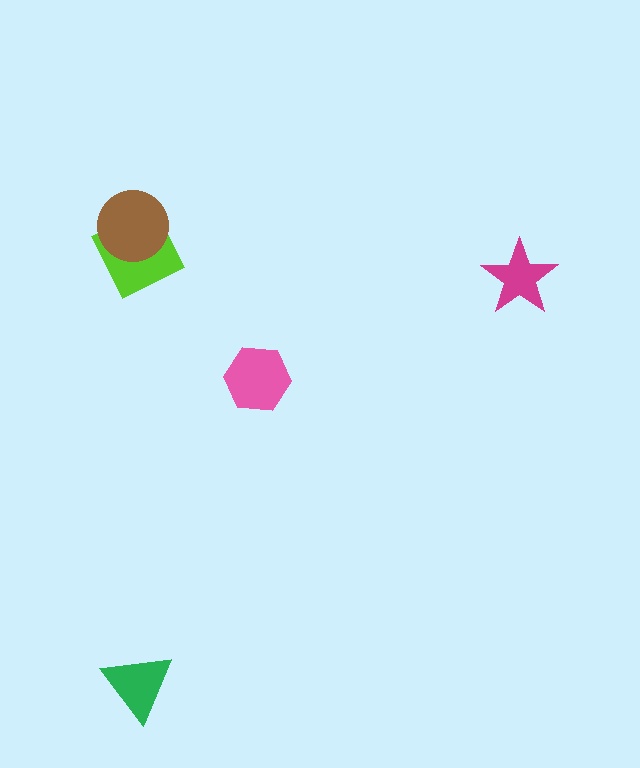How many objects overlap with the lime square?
1 object overlaps with the lime square.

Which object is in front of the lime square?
The brown circle is in front of the lime square.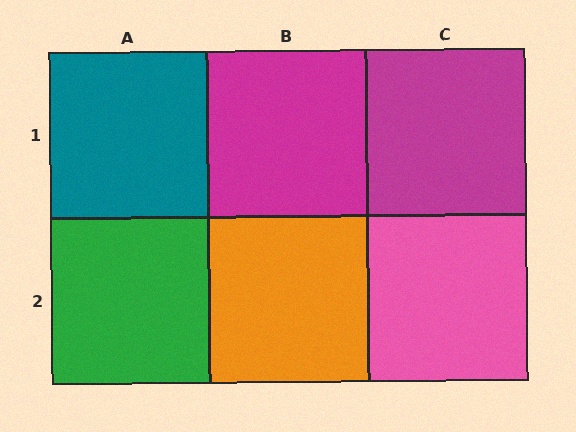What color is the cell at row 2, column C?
Pink.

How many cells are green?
1 cell is green.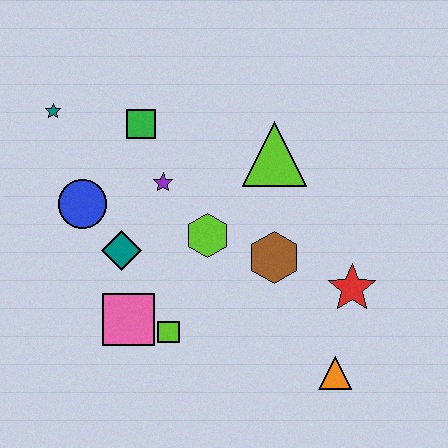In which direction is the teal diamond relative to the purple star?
The teal diamond is below the purple star.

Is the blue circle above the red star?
Yes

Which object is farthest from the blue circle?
The orange triangle is farthest from the blue circle.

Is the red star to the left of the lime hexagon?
No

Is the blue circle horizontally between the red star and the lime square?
No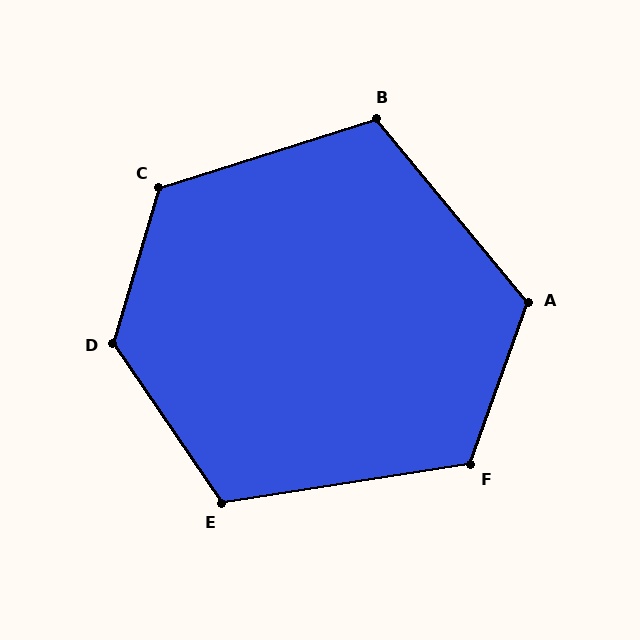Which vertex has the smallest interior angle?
B, at approximately 112 degrees.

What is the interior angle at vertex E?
Approximately 115 degrees (obtuse).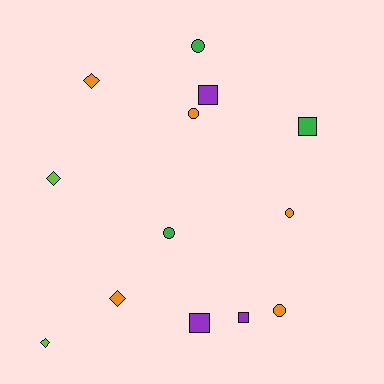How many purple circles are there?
There are no purple circles.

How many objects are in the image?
There are 13 objects.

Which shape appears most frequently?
Circle, with 5 objects.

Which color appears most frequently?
Orange, with 5 objects.